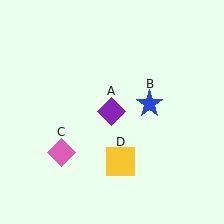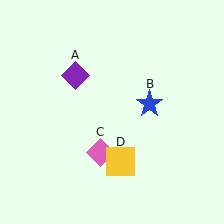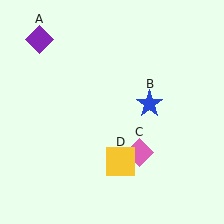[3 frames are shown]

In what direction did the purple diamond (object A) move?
The purple diamond (object A) moved up and to the left.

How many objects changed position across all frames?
2 objects changed position: purple diamond (object A), pink diamond (object C).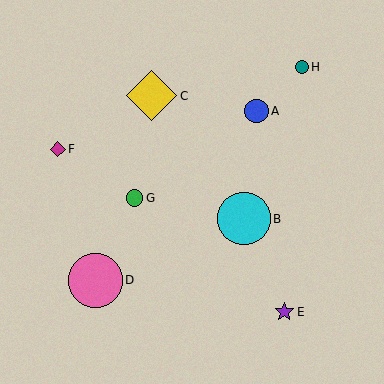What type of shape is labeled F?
Shape F is a magenta diamond.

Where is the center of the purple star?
The center of the purple star is at (284, 312).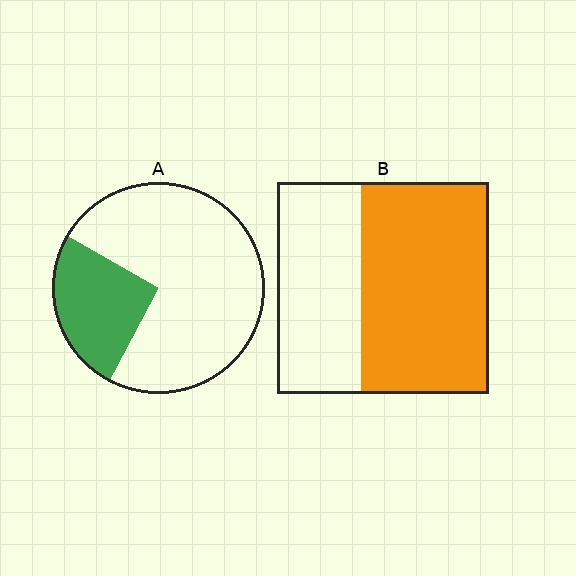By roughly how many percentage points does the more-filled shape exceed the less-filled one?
By roughly 35 percentage points (B over A).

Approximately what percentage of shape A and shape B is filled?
A is approximately 25% and B is approximately 60%.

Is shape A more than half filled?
No.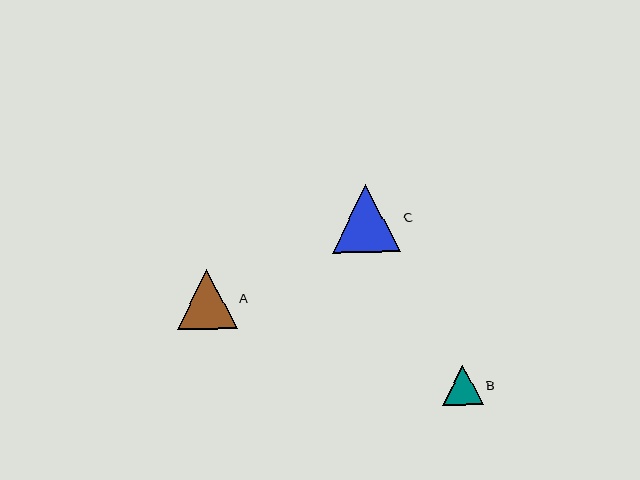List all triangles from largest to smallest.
From largest to smallest: C, A, B.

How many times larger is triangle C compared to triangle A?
Triangle C is approximately 1.1 times the size of triangle A.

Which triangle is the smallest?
Triangle B is the smallest with a size of approximately 41 pixels.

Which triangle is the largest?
Triangle C is the largest with a size of approximately 68 pixels.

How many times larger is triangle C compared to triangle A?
Triangle C is approximately 1.1 times the size of triangle A.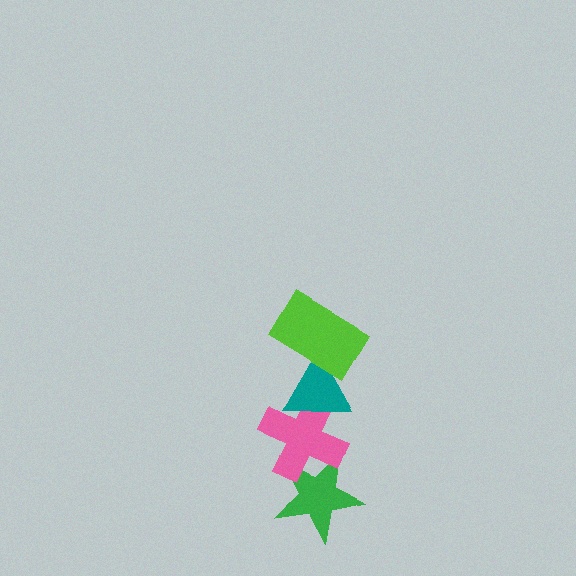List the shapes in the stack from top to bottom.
From top to bottom: the lime rectangle, the teal triangle, the pink cross, the green star.